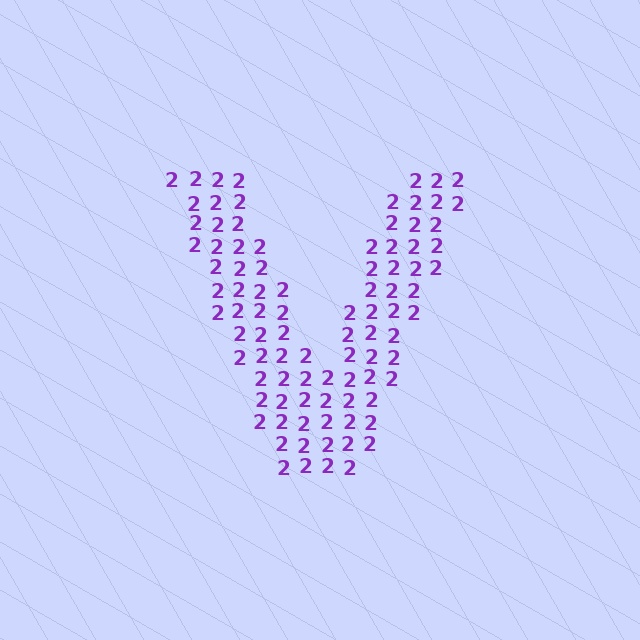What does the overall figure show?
The overall figure shows the letter V.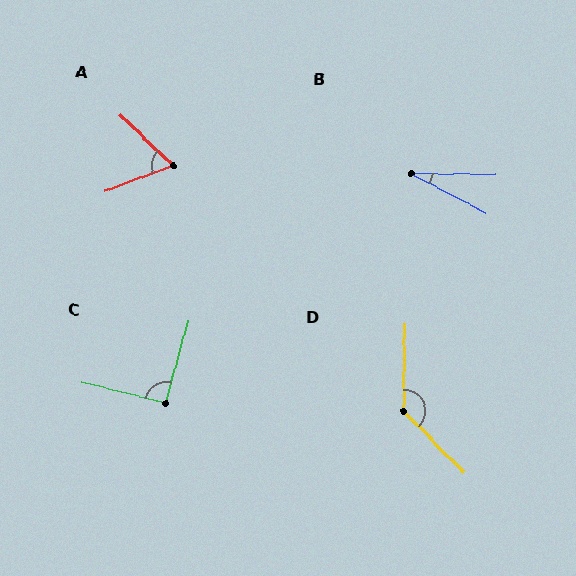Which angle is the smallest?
B, at approximately 27 degrees.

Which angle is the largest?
D, at approximately 135 degrees.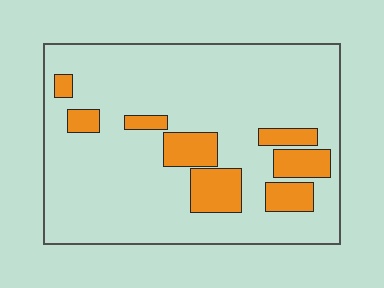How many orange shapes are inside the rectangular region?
8.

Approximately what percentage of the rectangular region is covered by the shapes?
Approximately 15%.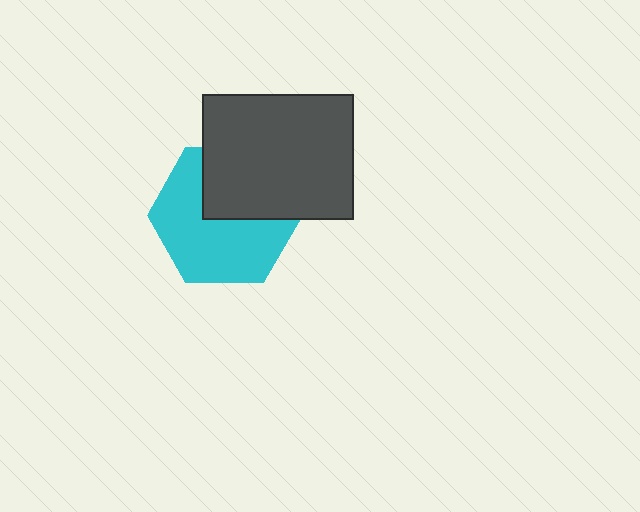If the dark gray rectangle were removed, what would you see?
You would see the complete cyan hexagon.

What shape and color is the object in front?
The object in front is a dark gray rectangle.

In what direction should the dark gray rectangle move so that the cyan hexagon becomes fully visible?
The dark gray rectangle should move up. That is the shortest direction to clear the overlap and leave the cyan hexagon fully visible.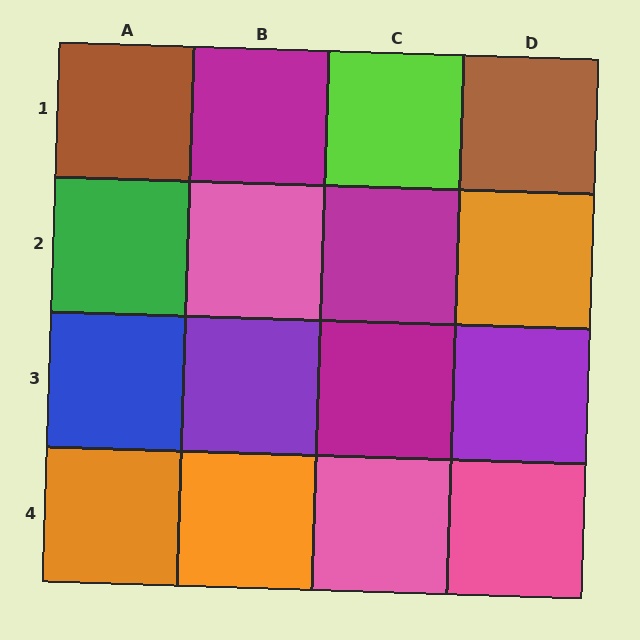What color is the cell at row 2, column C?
Magenta.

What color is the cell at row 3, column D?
Purple.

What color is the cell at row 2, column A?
Green.